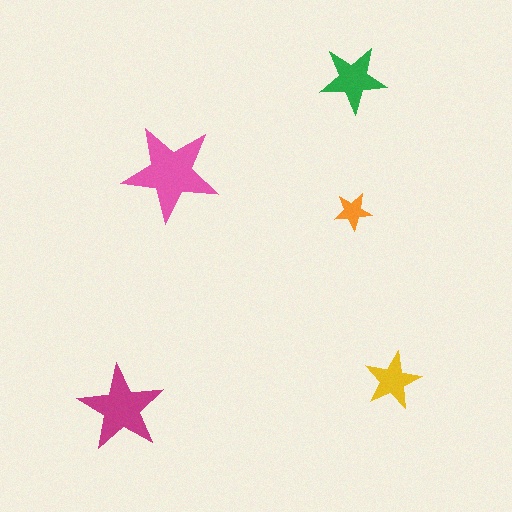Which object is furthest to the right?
The yellow star is rightmost.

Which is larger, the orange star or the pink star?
The pink one.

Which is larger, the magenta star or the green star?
The magenta one.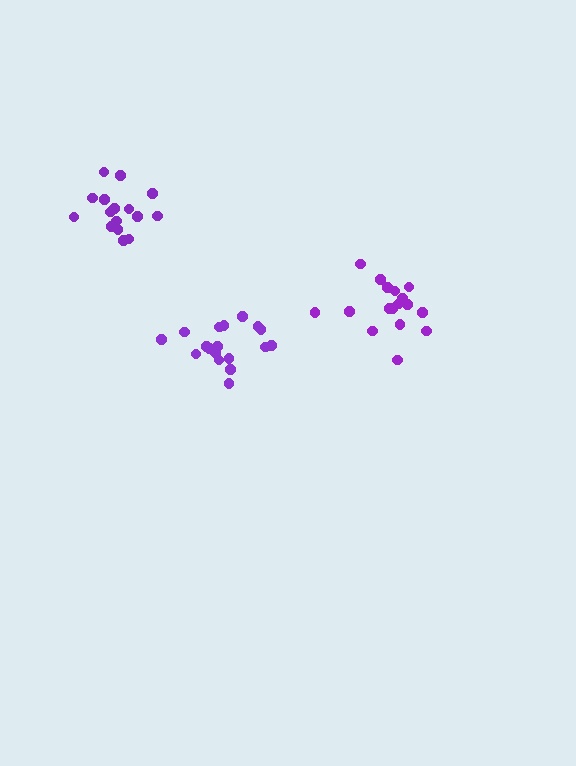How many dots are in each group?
Group 1: 18 dots, Group 2: 17 dots, Group 3: 16 dots (51 total).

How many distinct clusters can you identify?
There are 3 distinct clusters.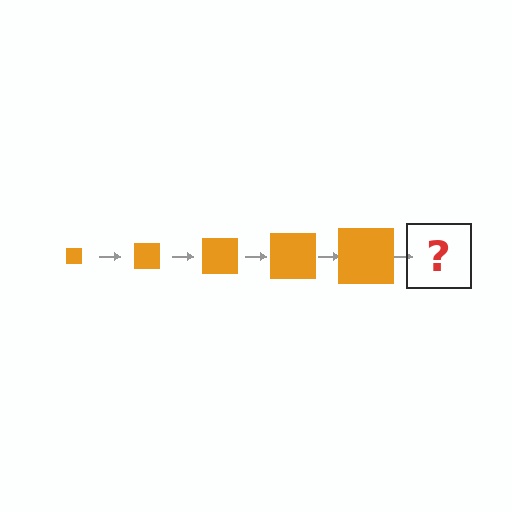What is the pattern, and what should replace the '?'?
The pattern is that the square gets progressively larger each step. The '?' should be an orange square, larger than the previous one.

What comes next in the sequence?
The next element should be an orange square, larger than the previous one.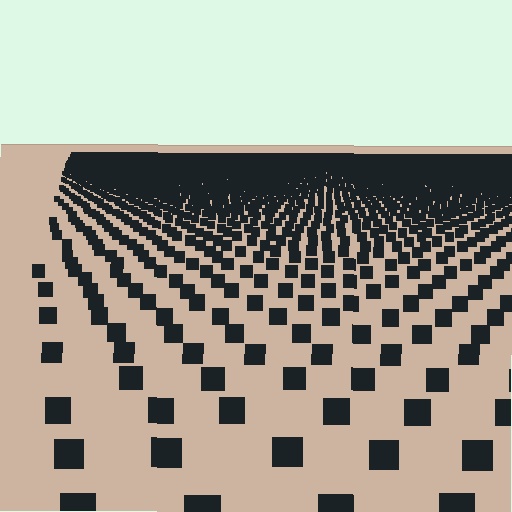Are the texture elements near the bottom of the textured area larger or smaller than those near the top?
Larger. Near the bottom, elements are closer to the viewer and appear at a bigger on-screen size.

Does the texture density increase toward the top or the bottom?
Density increases toward the top.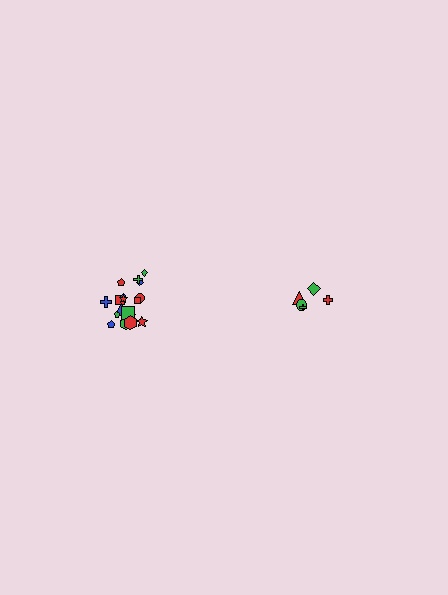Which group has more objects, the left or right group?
The left group.